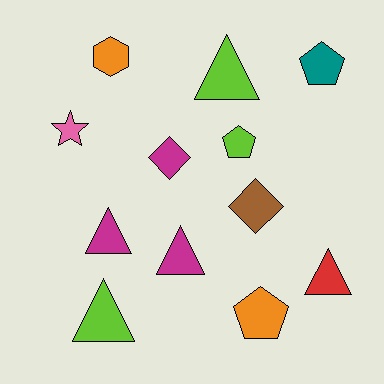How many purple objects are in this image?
There are no purple objects.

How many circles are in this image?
There are no circles.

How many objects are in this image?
There are 12 objects.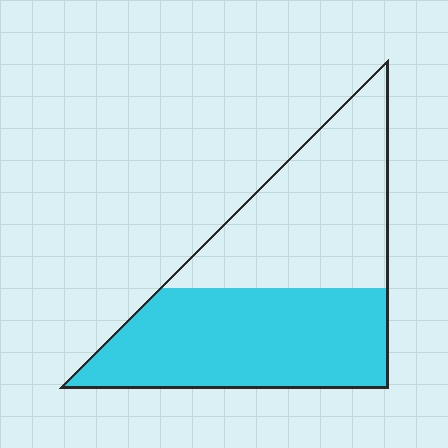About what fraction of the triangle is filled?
About one half (1/2).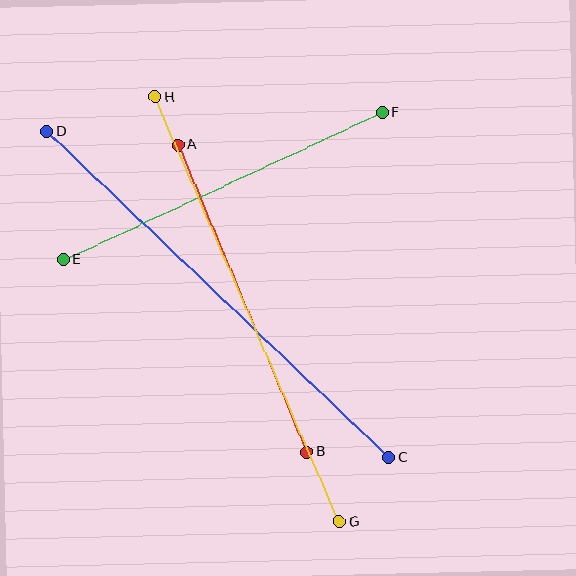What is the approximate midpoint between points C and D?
The midpoint is at approximately (218, 295) pixels.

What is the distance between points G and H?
The distance is approximately 463 pixels.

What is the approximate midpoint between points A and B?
The midpoint is at approximately (242, 298) pixels.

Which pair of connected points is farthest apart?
Points C and D are farthest apart.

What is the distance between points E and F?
The distance is approximately 351 pixels.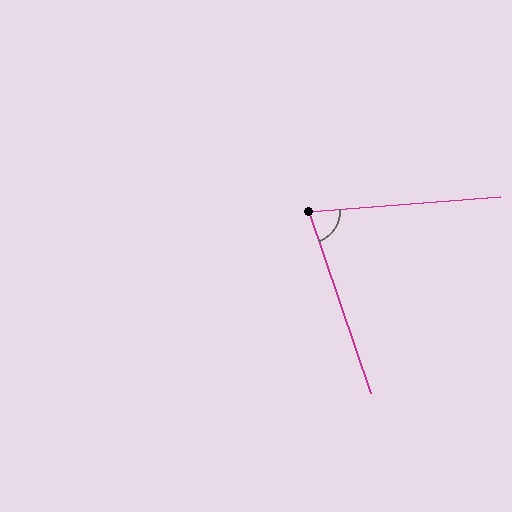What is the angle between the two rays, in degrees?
Approximately 76 degrees.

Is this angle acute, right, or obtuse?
It is acute.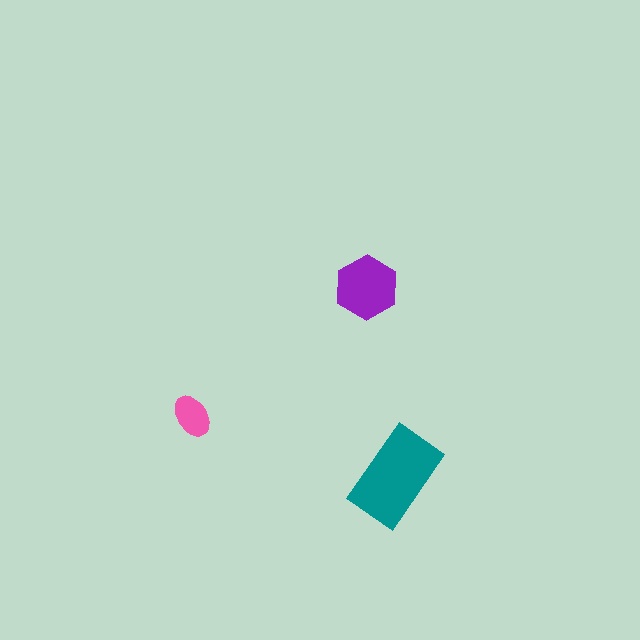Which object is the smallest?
The pink ellipse.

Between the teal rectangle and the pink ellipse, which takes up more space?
The teal rectangle.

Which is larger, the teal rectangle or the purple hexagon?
The teal rectangle.